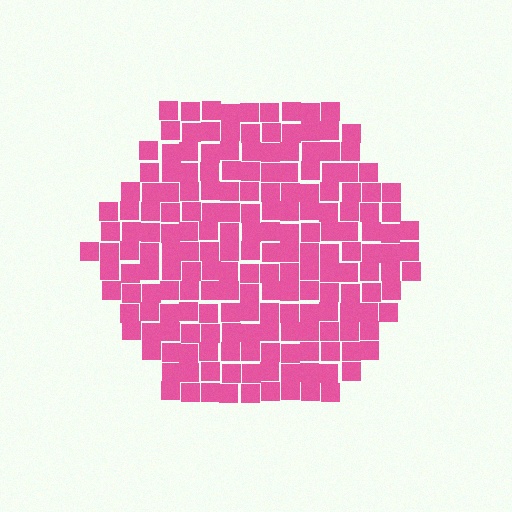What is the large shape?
The large shape is a hexagon.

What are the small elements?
The small elements are squares.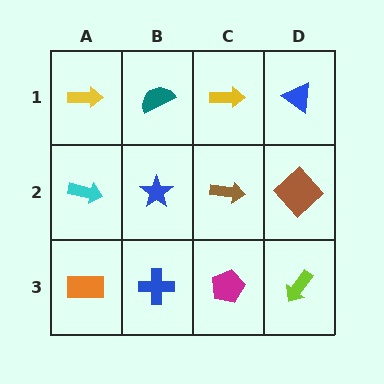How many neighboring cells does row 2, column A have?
3.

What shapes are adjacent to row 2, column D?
A blue triangle (row 1, column D), a lime arrow (row 3, column D), a brown arrow (row 2, column C).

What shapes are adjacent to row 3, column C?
A brown arrow (row 2, column C), a blue cross (row 3, column B), a lime arrow (row 3, column D).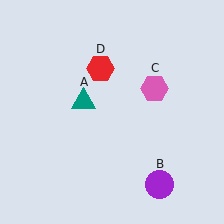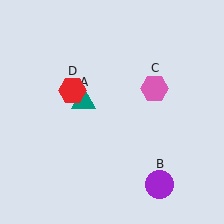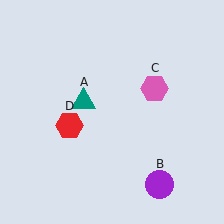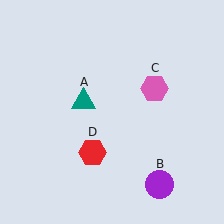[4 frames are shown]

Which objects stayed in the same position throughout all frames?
Teal triangle (object A) and purple circle (object B) and pink hexagon (object C) remained stationary.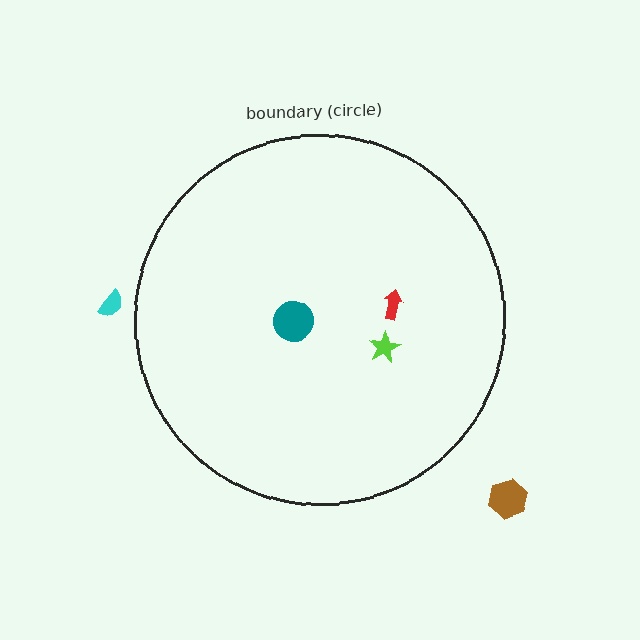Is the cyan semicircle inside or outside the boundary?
Outside.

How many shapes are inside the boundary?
3 inside, 2 outside.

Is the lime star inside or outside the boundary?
Inside.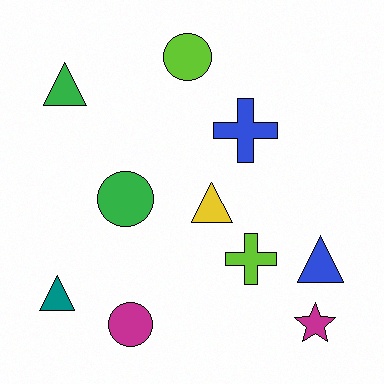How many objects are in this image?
There are 10 objects.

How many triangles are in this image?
There are 4 triangles.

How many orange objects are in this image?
There are no orange objects.